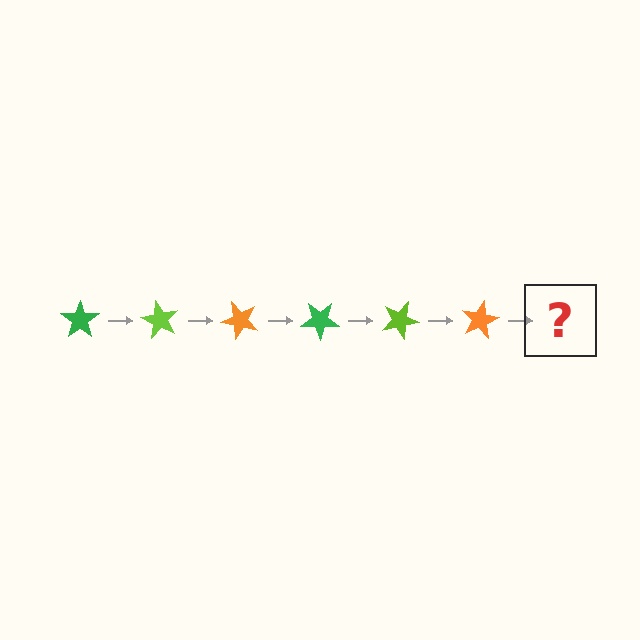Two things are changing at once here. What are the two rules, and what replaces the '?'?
The two rules are that it rotates 60 degrees each step and the color cycles through green, lime, and orange. The '?' should be a green star, rotated 360 degrees from the start.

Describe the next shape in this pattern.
It should be a green star, rotated 360 degrees from the start.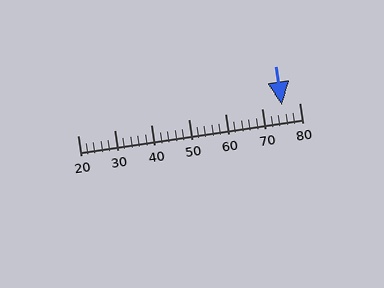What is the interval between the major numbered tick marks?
The major tick marks are spaced 10 units apart.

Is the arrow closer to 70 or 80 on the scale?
The arrow is closer to 80.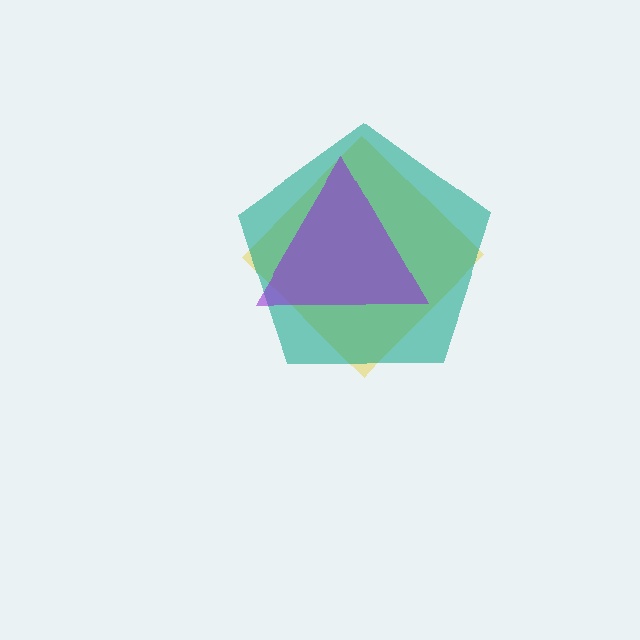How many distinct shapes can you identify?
There are 3 distinct shapes: a yellow diamond, a teal pentagon, a purple triangle.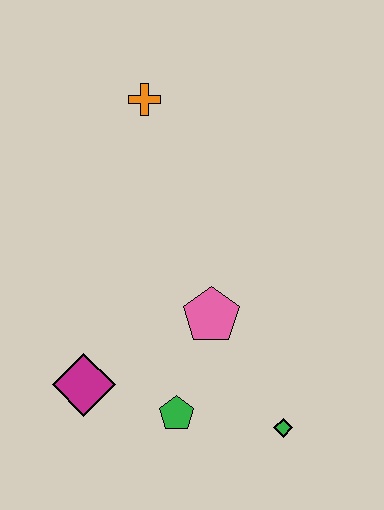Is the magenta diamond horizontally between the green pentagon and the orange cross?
No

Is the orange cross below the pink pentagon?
No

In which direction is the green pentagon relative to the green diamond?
The green pentagon is to the left of the green diamond.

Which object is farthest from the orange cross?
The green diamond is farthest from the orange cross.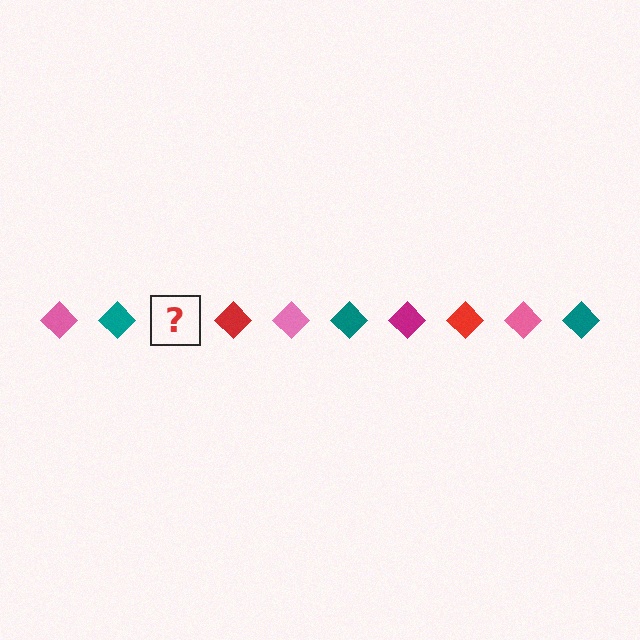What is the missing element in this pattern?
The missing element is a magenta diamond.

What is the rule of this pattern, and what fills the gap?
The rule is that the pattern cycles through pink, teal, magenta, red diamonds. The gap should be filled with a magenta diamond.